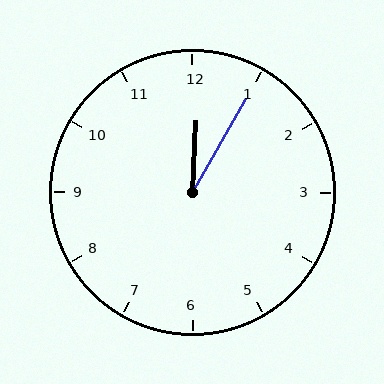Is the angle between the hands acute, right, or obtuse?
It is acute.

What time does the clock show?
12:05.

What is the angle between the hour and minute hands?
Approximately 28 degrees.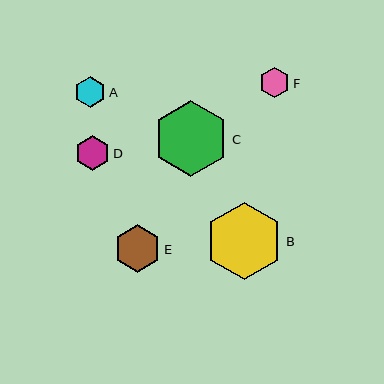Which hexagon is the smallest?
Hexagon F is the smallest with a size of approximately 31 pixels.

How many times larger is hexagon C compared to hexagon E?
Hexagon C is approximately 1.6 times the size of hexagon E.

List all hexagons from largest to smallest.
From largest to smallest: B, C, E, D, A, F.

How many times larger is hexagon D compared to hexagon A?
Hexagon D is approximately 1.1 times the size of hexagon A.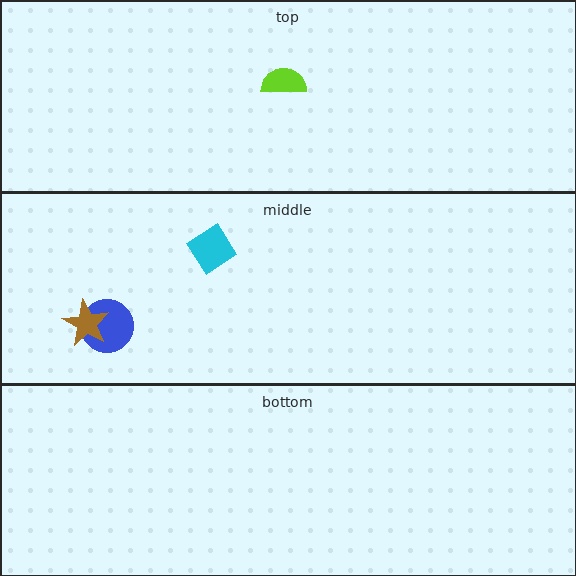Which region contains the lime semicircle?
The top region.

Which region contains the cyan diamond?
The middle region.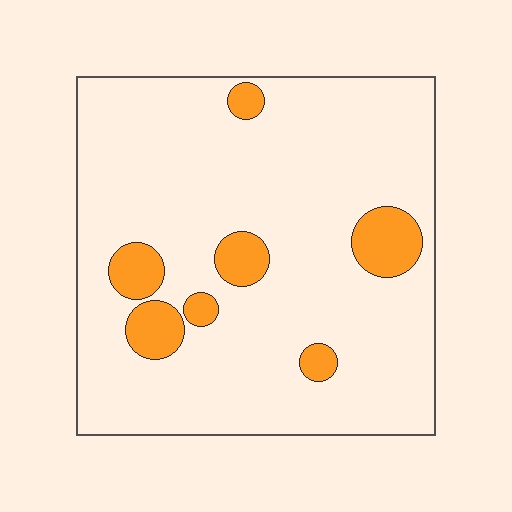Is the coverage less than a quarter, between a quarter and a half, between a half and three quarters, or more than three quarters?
Less than a quarter.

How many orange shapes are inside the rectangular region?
7.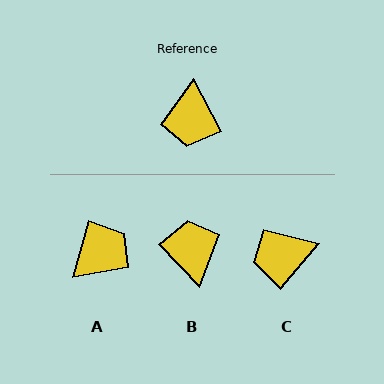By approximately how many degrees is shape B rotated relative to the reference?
Approximately 164 degrees clockwise.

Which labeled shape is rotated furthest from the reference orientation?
B, about 164 degrees away.